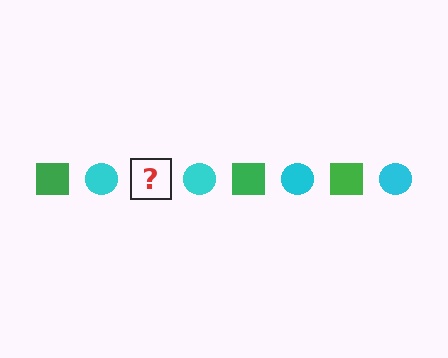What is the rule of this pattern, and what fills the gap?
The rule is that the pattern alternates between green square and cyan circle. The gap should be filled with a green square.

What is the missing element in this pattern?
The missing element is a green square.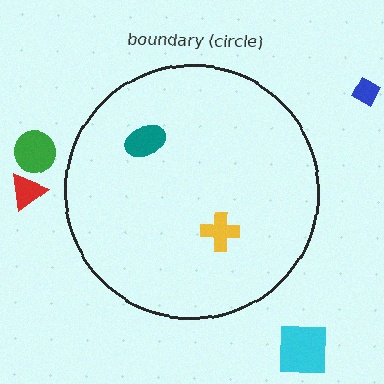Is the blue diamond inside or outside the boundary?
Outside.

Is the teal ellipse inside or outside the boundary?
Inside.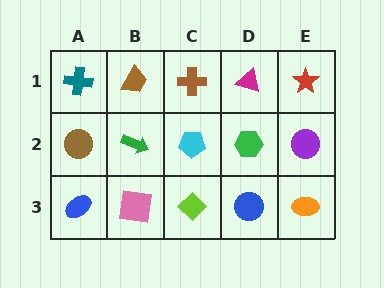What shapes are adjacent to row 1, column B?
A green arrow (row 2, column B), a teal cross (row 1, column A), a brown cross (row 1, column C).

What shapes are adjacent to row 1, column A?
A brown circle (row 2, column A), a brown trapezoid (row 1, column B).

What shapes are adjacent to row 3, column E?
A purple circle (row 2, column E), a blue circle (row 3, column D).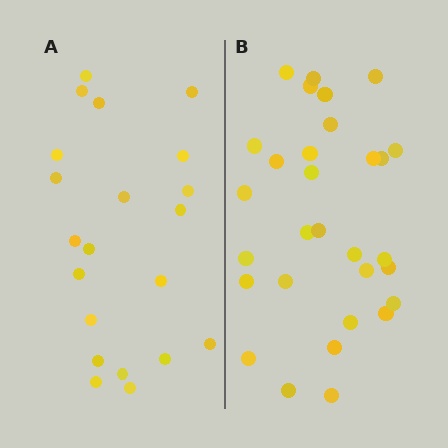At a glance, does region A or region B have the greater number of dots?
Region B (the right region) has more dots.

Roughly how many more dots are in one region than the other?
Region B has roughly 8 or so more dots than region A.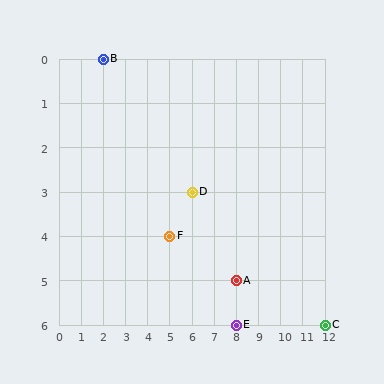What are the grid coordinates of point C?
Point C is at grid coordinates (12, 6).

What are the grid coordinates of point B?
Point B is at grid coordinates (2, 0).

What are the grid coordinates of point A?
Point A is at grid coordinates (8, 5).